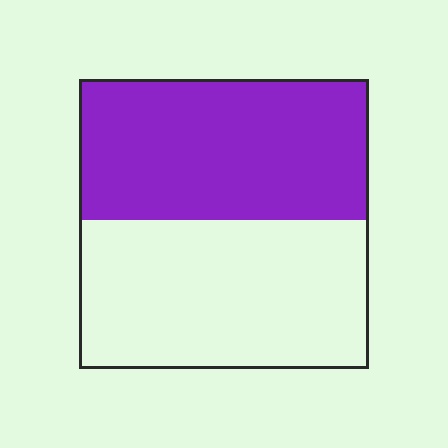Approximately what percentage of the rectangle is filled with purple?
Approximately 50%.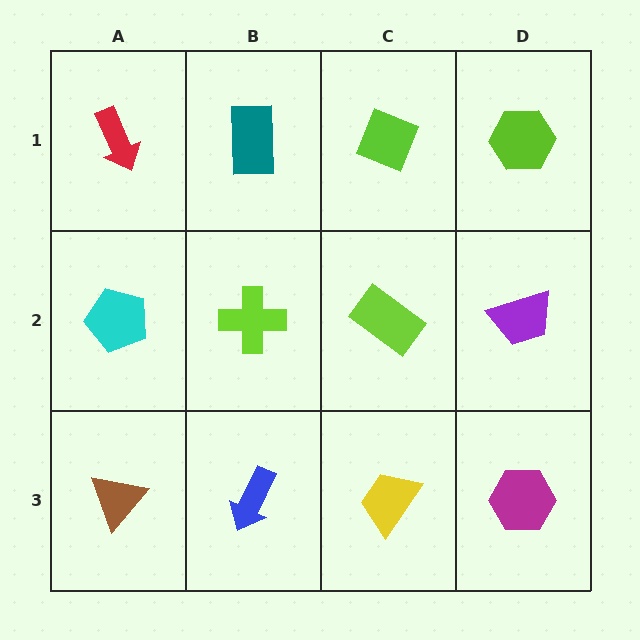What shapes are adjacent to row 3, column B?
A lime cross (row 2, column B), a brown triangle (row 3, column A), a yellow trapezoid (row 3, column C).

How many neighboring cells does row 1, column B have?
3.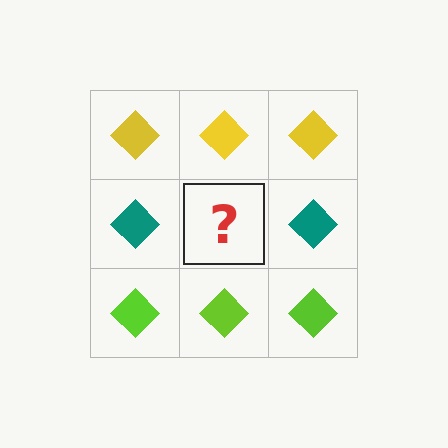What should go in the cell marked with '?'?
The missing cell should contain a teal diamond.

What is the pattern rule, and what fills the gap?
The rule is that each row has a consistent color. The gap should be filled with a teal diamond.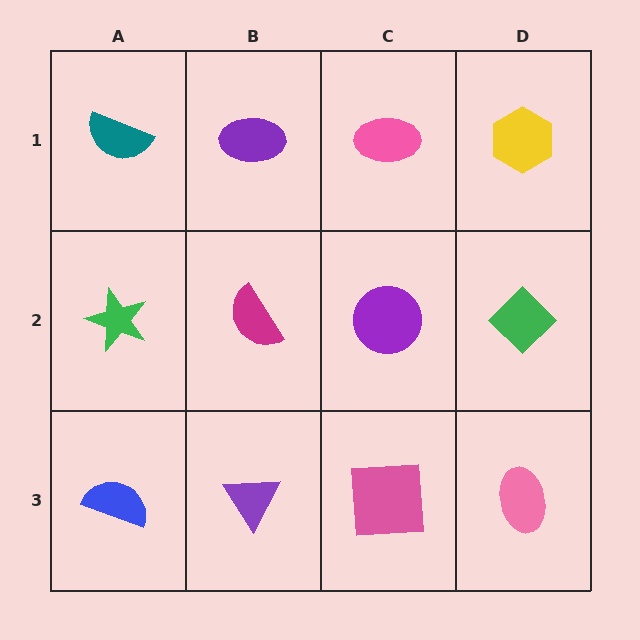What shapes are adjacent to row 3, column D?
A green diamond (row 2, column D), a pink square (row 3, column C).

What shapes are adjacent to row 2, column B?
A purple ellipse (row 1, column B), a purple triangle (row 3, column B), a green star (row 2, column A), a purple circle (row 2, column C).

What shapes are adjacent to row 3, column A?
A green star (row 2, column A), a purple triangle (row 3, column B).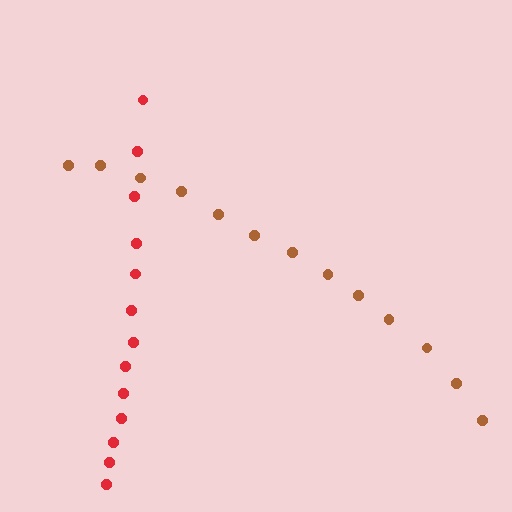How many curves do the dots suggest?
There are 2 distinct paths.